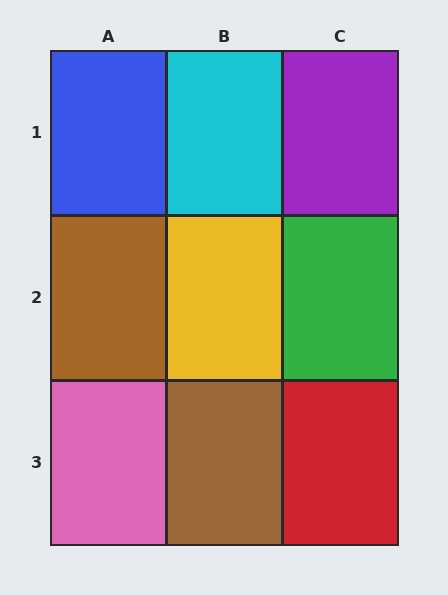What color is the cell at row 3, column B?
Brown.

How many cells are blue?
1 cell is blue.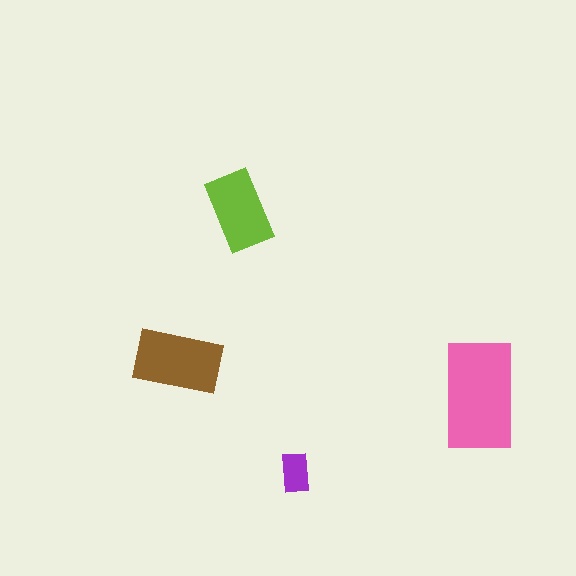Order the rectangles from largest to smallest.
the pink one, the brown one, the lime one, the purple one.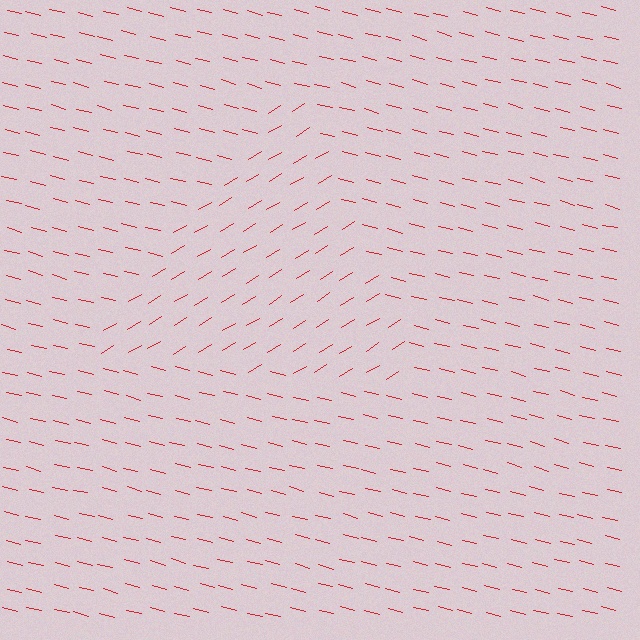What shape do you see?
I see a triangle.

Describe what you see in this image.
The image is filled with small red line segments. A triangle region in the image has lines oriented differently from the surrounding lines, creating a visible texture boundary.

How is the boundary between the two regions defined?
The boundary is defined purely by a change in line orientation (approximately 45 degrees difference). All lines are the same color and thickness.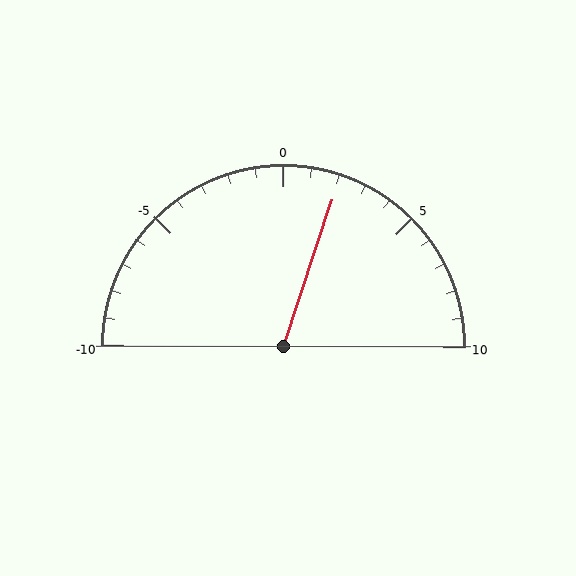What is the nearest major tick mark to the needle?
The nearest major tick mark is 0.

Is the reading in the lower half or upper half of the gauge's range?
The reading is in the upper half of the range (-10 to 10).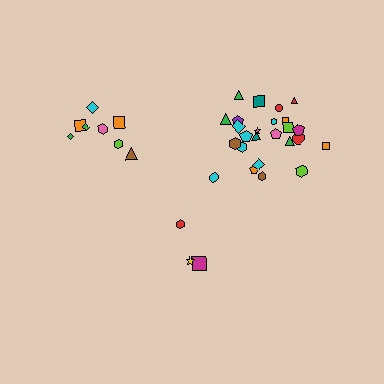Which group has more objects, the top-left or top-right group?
The top-right group.